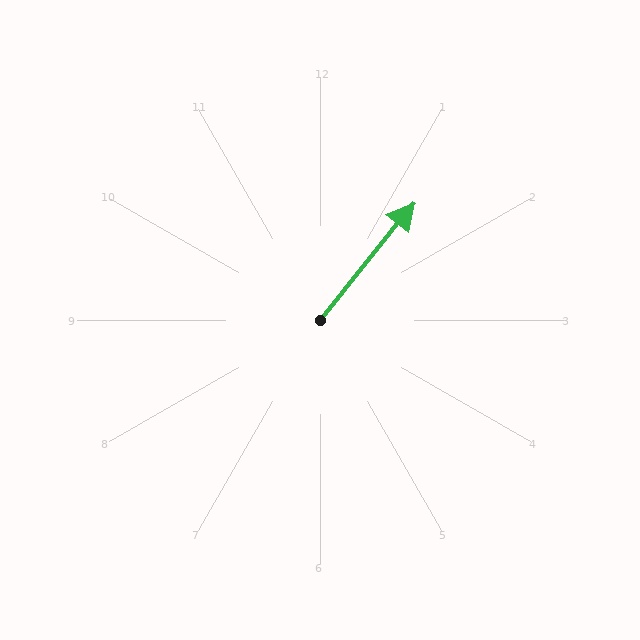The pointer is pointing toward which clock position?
Roughly 1 o'clock.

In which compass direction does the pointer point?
Northeast.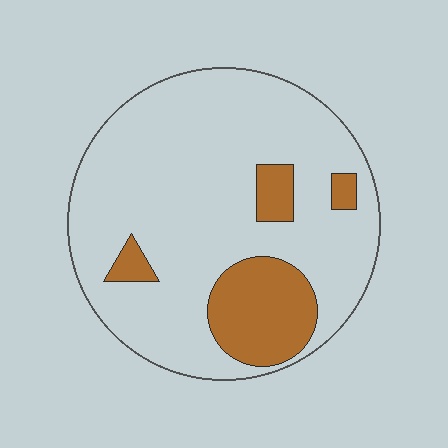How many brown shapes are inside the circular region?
4.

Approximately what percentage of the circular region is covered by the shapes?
Approximately 20%.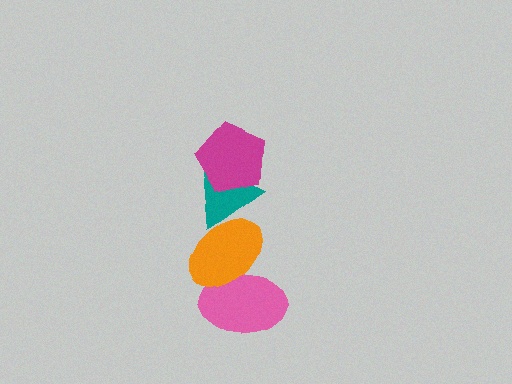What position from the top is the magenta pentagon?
The magenta pentagon is 1st from the top.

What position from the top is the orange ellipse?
The orange ellipse is 3rd from the top.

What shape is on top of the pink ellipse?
The orange ellipse is on top of the pink ellipse.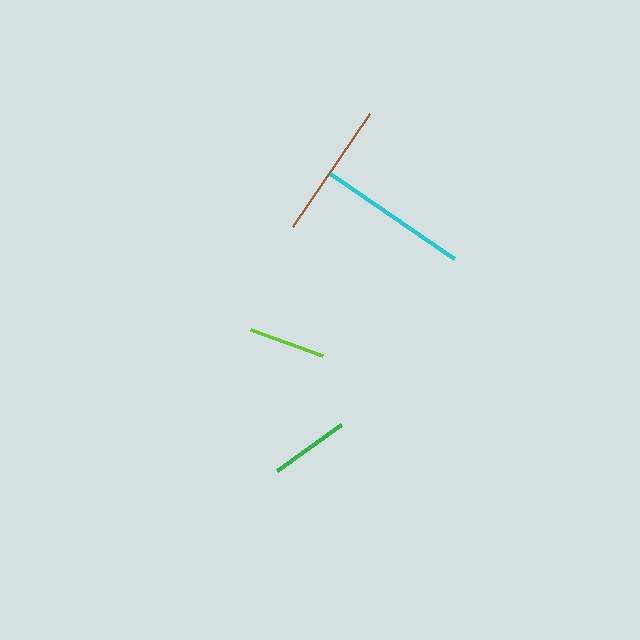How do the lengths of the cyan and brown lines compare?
The cyan and brown lines are approximately the same length.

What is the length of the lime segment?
The lime segment is approximately 77 pixels long.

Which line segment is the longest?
The cyan line is the longest at approximately 150 pixels.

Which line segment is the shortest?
The lime line is the shortest at approximately 77 pixels.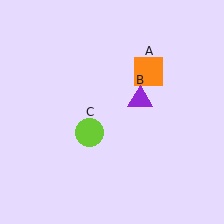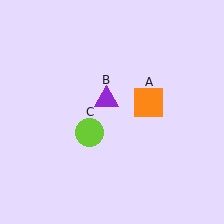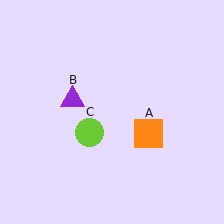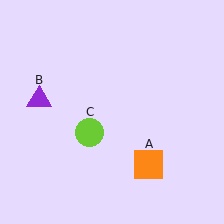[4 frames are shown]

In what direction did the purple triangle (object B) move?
The purple triangle (object B) moved left.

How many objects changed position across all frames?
2 objects changed position: orange square (object A), purple triangle (object B).